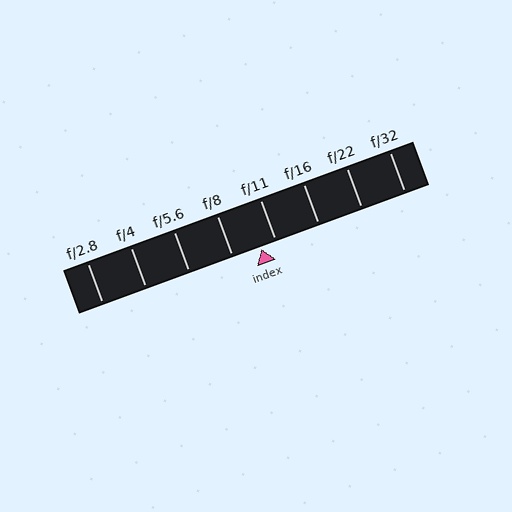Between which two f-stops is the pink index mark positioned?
The index mark is between f/8 and f/11.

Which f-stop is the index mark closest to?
The index mark is closest to f/11.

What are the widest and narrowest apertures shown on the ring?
The widest aperture shown is f/2.8 and the narrowest is f/32.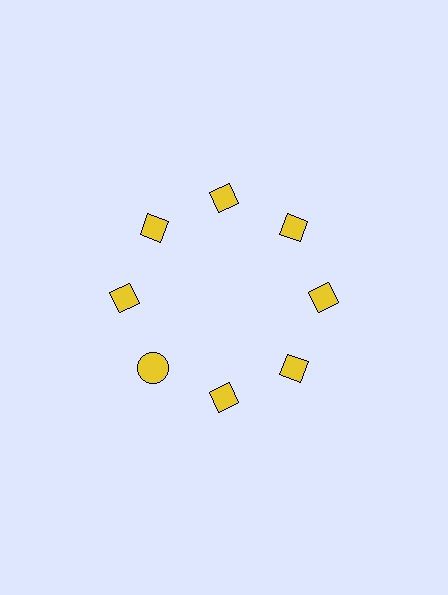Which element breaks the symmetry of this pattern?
The yellow circle at roughly the 8 o'clock position breaks the symmetry. All other shapes are yellow diamonds.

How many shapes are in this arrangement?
There are 8 shapes arranged in a ring pattern.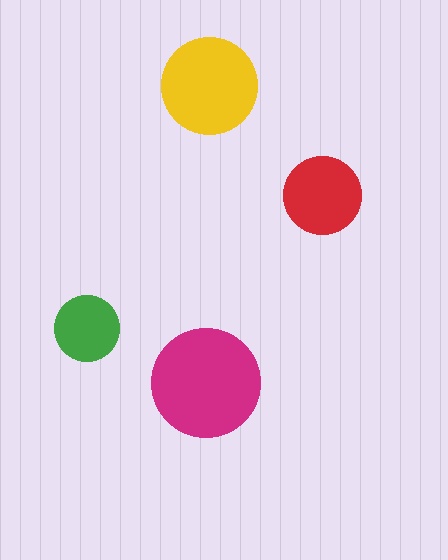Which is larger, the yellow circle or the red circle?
The yellow one.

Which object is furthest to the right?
The red circle is rightmost.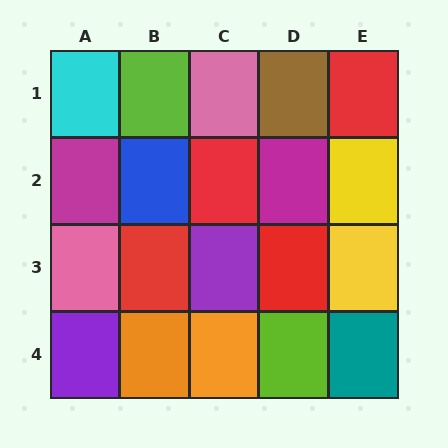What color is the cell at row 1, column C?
Pink.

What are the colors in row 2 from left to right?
Magenta, blue, red, magenta, yellow.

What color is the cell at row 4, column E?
Teal.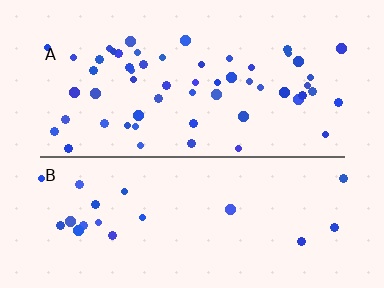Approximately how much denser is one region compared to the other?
Approximately 2.8× — region A over region B.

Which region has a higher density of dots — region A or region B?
A (the top).